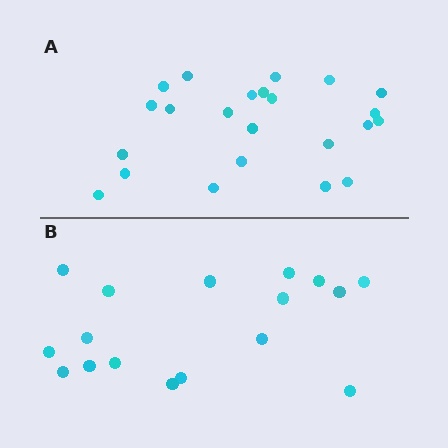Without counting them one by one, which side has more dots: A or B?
Region A (the top region) has more dots.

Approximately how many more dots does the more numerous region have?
Region A has about 6 more dots than region B.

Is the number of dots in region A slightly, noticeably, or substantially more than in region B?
Region A has noticeably more, but not dramatically so. The ratio is roughly 1.4 to 1.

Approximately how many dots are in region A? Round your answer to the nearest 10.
About 20 dots. (The exact count is 23, which rounds to 20.)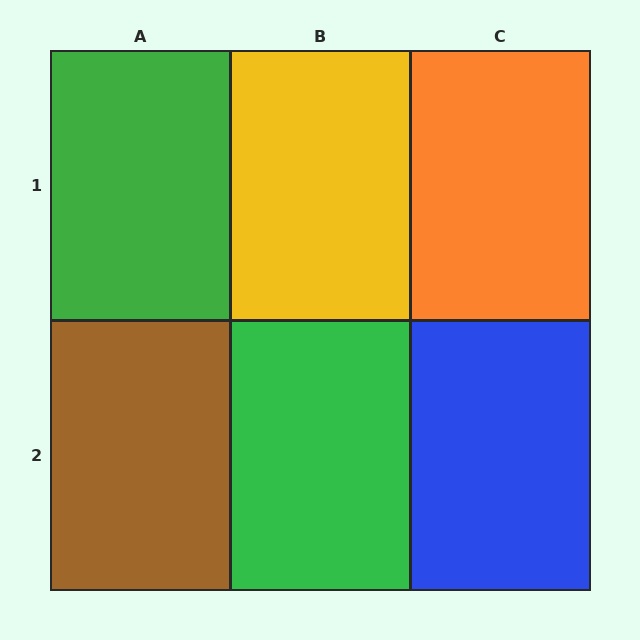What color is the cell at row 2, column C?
Blue.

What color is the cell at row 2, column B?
Green.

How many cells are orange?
1 cell is orange.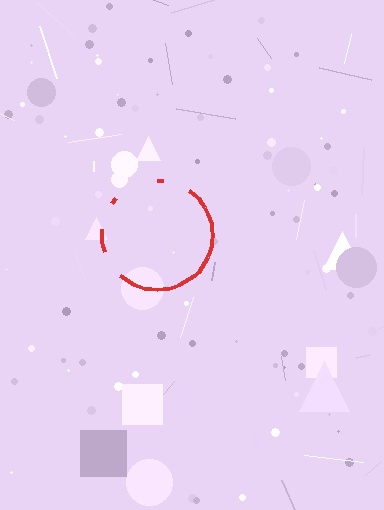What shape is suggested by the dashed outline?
The dashed outline suggests a circle.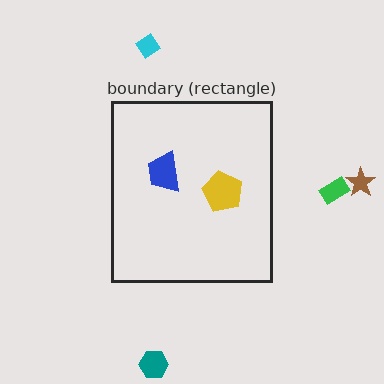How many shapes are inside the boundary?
2 inside, 4 outside.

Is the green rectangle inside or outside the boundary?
Outside.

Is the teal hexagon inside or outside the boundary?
Outside.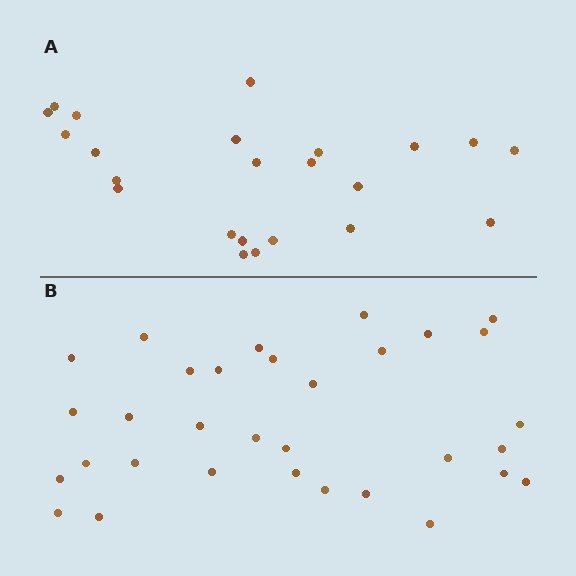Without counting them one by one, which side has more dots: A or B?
Region B (the bottom region) has more dots.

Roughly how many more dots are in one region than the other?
Region B has roughly 8 or so more dots than region A.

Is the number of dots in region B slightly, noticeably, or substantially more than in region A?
Region B has noticeably more, but not dramatically so. The ratio is roughly 1.4 to 1.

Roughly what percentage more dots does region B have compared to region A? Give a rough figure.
About 40% more.